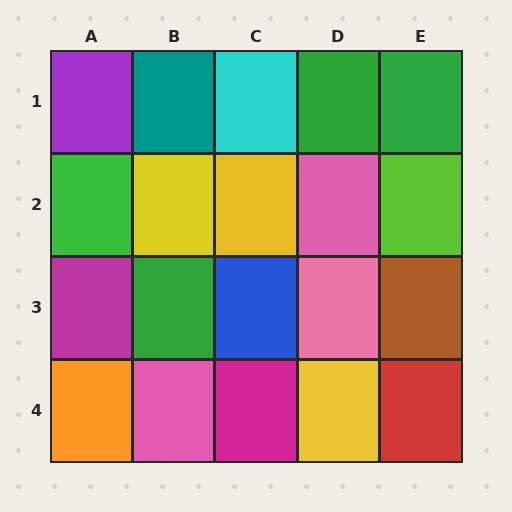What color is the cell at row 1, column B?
Teal.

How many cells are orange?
1 cell is orange.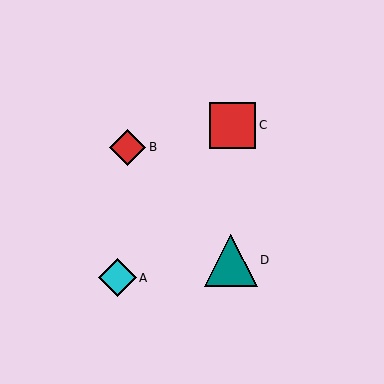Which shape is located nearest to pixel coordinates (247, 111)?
The red square (labeled C) at (233, 125) is nearest to that location.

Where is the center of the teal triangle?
The center of the teal triangle is at (231, 260).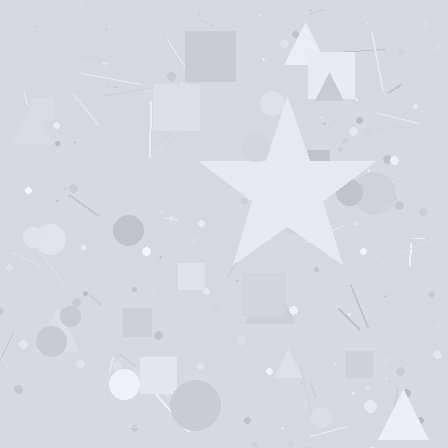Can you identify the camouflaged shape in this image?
The camouflaged shape is a star.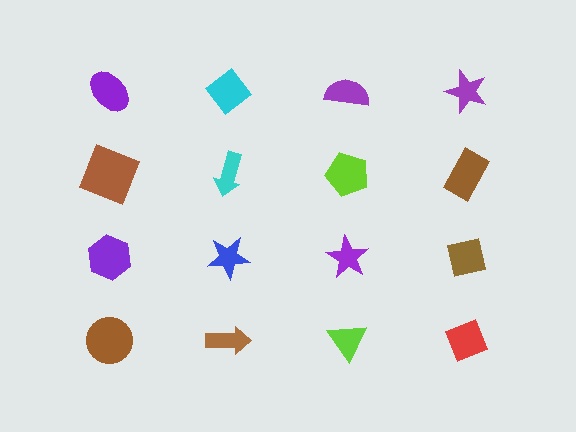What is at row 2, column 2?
A cyan arrow.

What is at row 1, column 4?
A purple star.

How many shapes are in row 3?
4 shapes.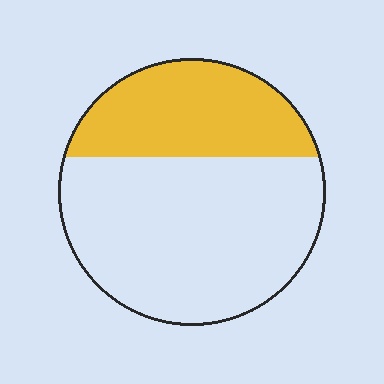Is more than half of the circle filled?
No.